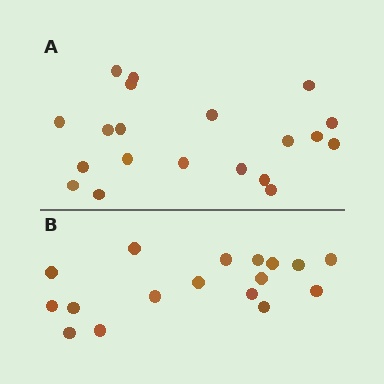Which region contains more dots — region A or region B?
Region A (the top region) has more dots.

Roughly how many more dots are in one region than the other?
Region A has just a few more — roughly 2 or 3 more dots than region B.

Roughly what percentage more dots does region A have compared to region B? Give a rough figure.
About 20% more.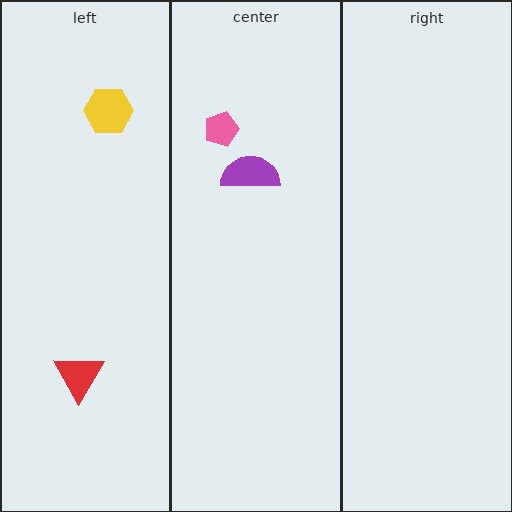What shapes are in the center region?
The pink pentagon, the purple semicircle.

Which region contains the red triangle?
The left region.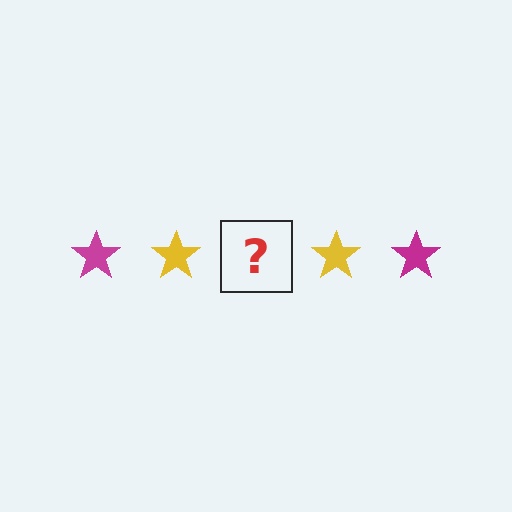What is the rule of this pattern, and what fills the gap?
The rule is that the pattern cycles through magenta, yellow stars. The gap should be filled with a magenta star.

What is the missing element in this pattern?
The missing element is a magenta star.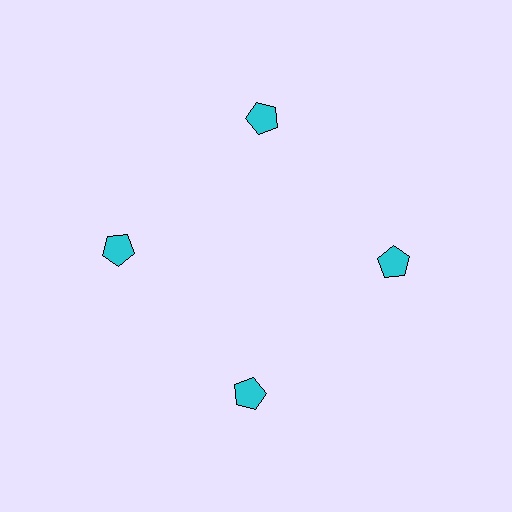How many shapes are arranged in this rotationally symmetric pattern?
There are 4 shapes, arranged in 4 groups of 1.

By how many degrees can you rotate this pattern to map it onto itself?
The pattern maps onto itself every 90 degrees of rotation.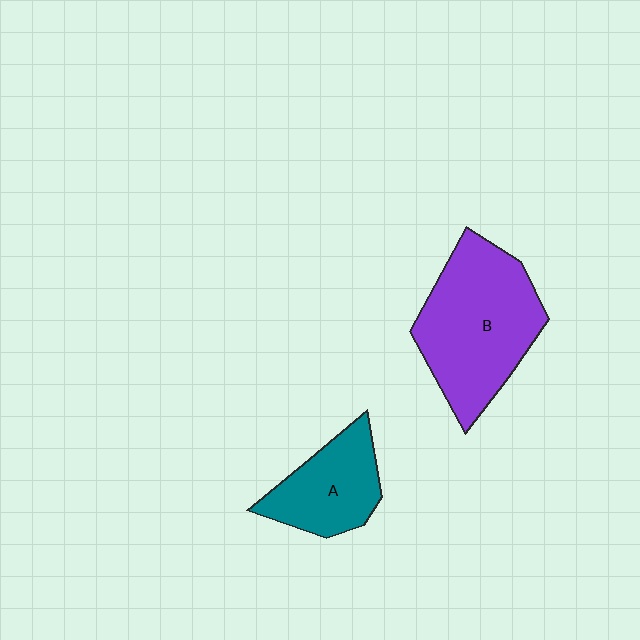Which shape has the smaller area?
Shape A (teal).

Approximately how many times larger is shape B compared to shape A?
Approximately 1.8 times.